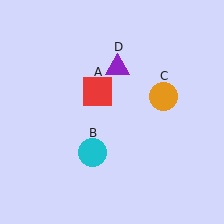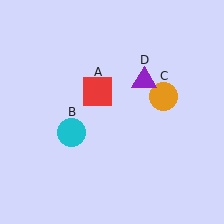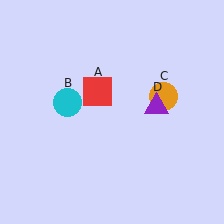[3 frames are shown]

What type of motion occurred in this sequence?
The cyan circle (object B), purple triangle (object D) rotated clockwise around the center of the scene.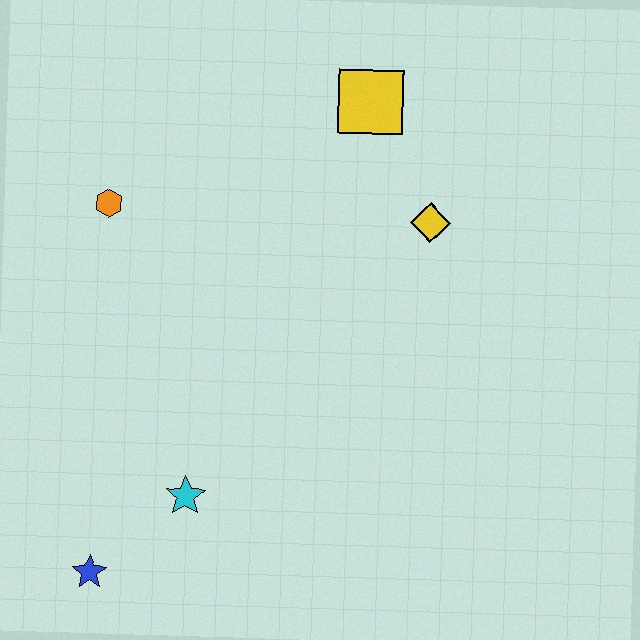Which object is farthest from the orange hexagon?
The blue star is farthest from the orange hexagon.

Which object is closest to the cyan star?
The blue star is closest to the cyan star.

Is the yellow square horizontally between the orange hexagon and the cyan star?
No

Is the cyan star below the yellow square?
Yes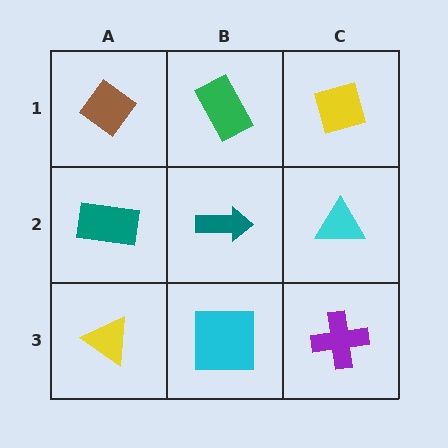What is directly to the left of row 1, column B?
A brown diamond.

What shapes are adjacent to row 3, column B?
A teal arrow (row 2, column B), a yellow triangle (row 3, column A), a purple cross (row 3, column C).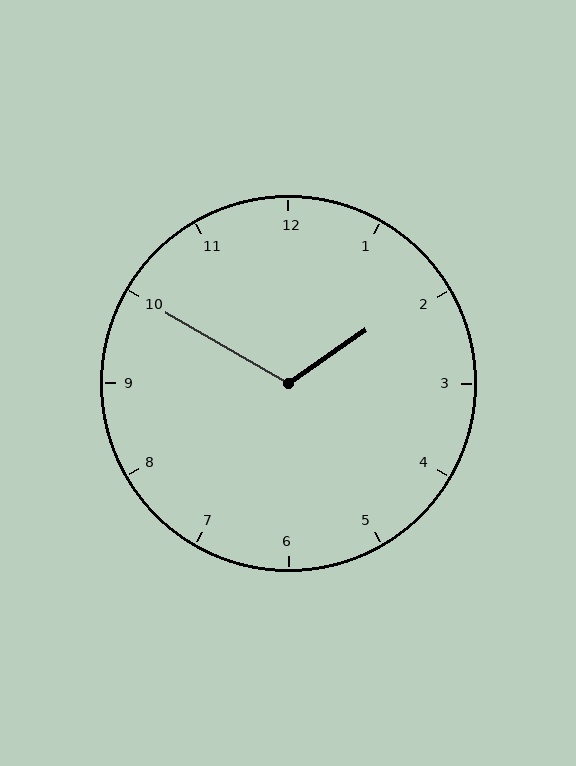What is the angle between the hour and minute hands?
Approximately 115 degrees.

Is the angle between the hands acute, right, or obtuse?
It is obtuse.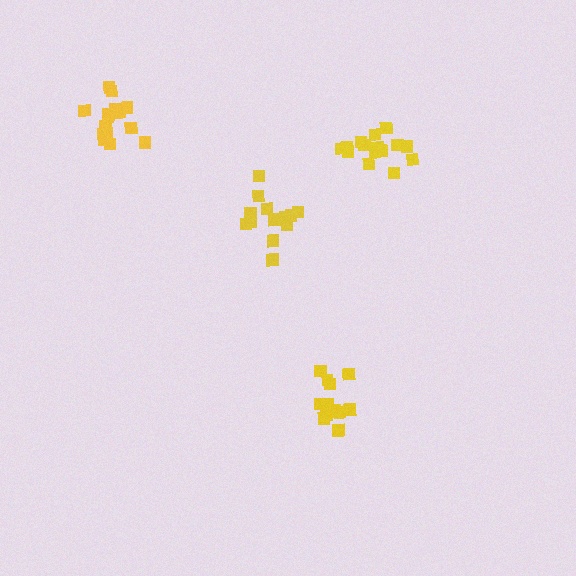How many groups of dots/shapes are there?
There are 4 groups.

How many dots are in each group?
Group 1: 14 dots, Group 2: 17 dots, Group 3: 14 dots, Group 4: 16 dots (61 total).